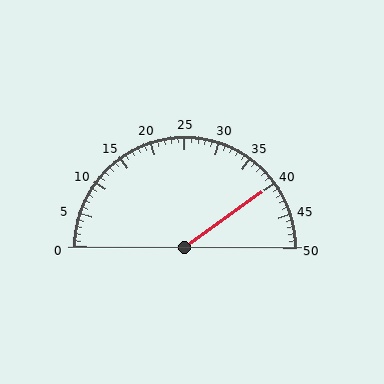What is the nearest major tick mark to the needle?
The nearest major tick mark is 40.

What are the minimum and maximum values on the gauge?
The gauge ranges from 0 to 50.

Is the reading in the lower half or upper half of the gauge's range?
The reading is in the upper half of the range (0 to 50).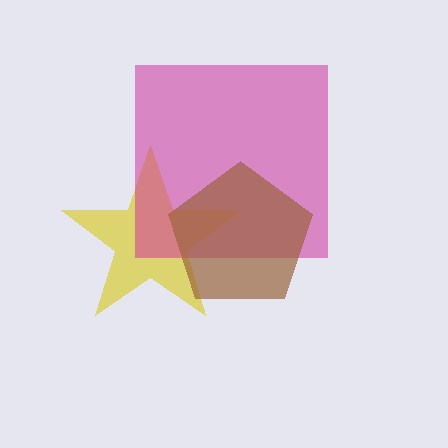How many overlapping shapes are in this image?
There are 3 overlapping shapes in the image.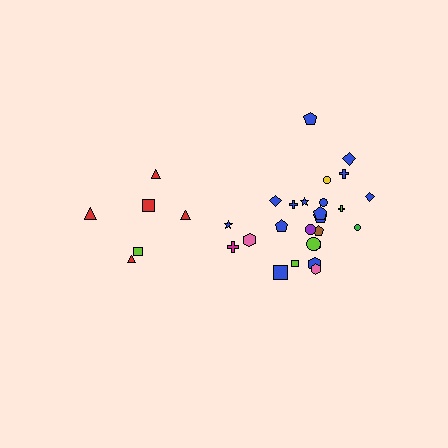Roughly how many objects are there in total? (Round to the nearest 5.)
Roughly 30 objects in total.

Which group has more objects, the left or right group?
The right group.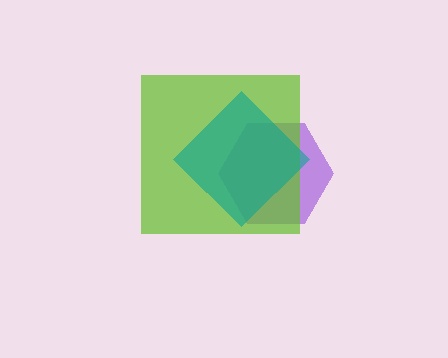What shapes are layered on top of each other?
The layered shapes are: a purple hexagon, a lime square, a teal diamond.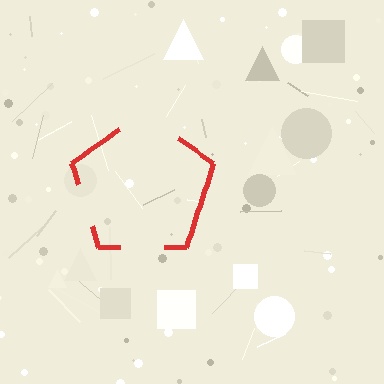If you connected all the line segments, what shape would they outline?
They would outline a pentagon.